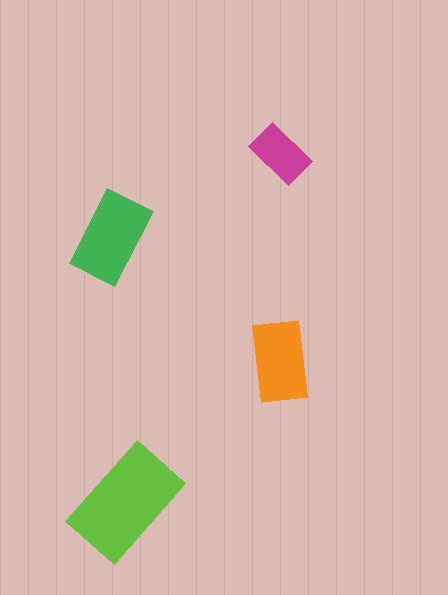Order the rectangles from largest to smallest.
the lime one, the green one, the orange one, the magenta one.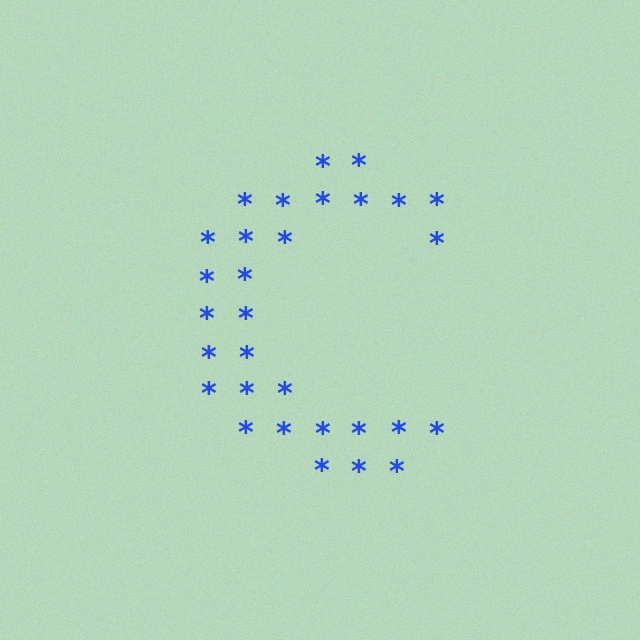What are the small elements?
The small elements are asterisks.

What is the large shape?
The large shape is the letter C.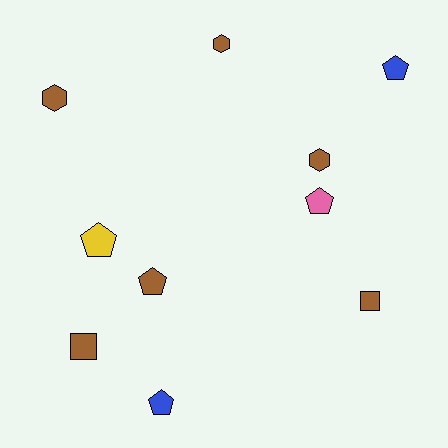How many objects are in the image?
There are 10 objects.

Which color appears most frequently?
Brown, with 6 objects.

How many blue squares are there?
There are no blue squares.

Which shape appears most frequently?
Pentagon, with 5 objects.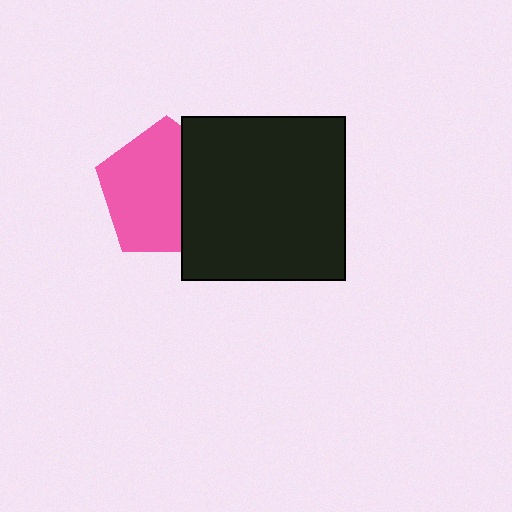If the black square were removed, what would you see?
You would see the complete pink pentagon.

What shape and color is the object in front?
The object in front is a black square.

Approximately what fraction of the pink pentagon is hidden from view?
Roughly 36% of the pink pentagon is hidden behind the black square.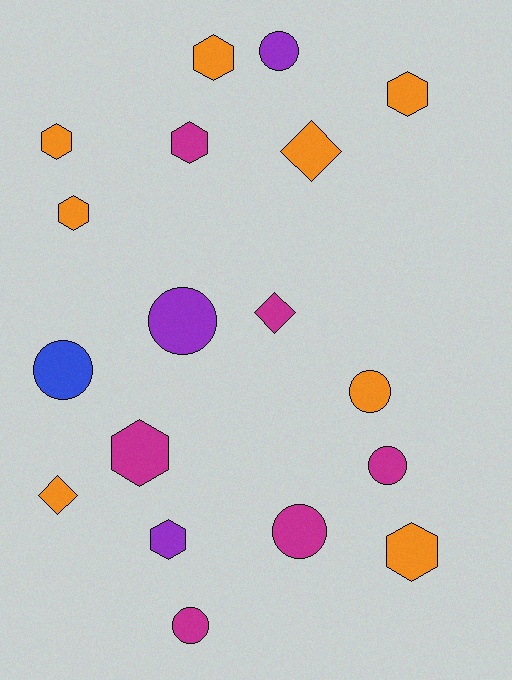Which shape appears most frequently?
Hexagon, with 8 objects.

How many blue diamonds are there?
There are no blue diamonds.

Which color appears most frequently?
Orange, with 8 objects.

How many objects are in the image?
There are 18 objects.